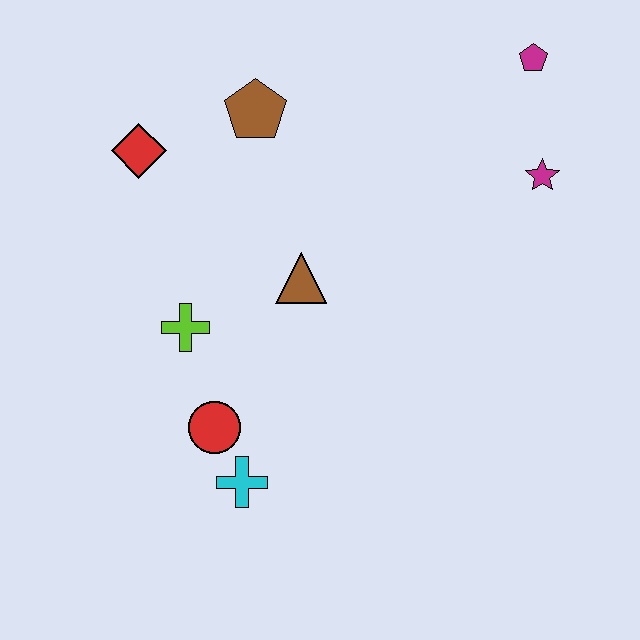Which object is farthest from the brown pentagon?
The cyan cross is farthest from the brown pentagon.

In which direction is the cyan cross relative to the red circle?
The cyan cross is below the red circle.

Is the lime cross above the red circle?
Yes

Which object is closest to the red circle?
The cyan cross is closest to the red circle.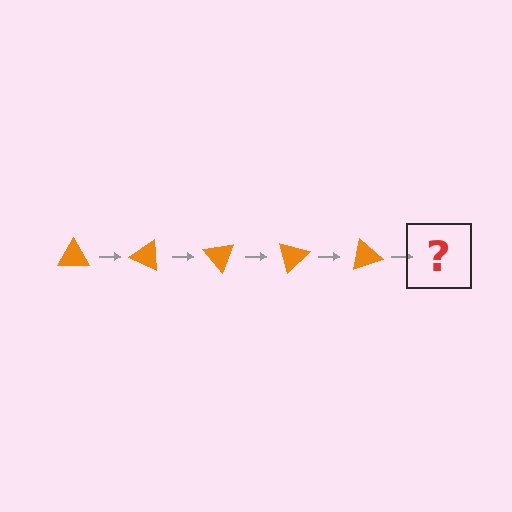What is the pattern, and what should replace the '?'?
The pattern is that the triangle rotates 25 degrees each step. The '?' should be an orange triangle rotated 125 degrees.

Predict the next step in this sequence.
The next step is an orange triangle rotated 125 degrees.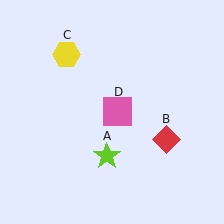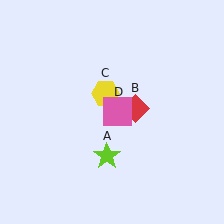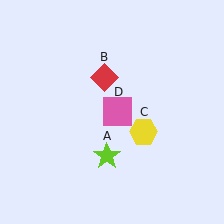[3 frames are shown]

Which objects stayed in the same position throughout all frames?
Lime star (object A) and pink square (object D) remained stationary.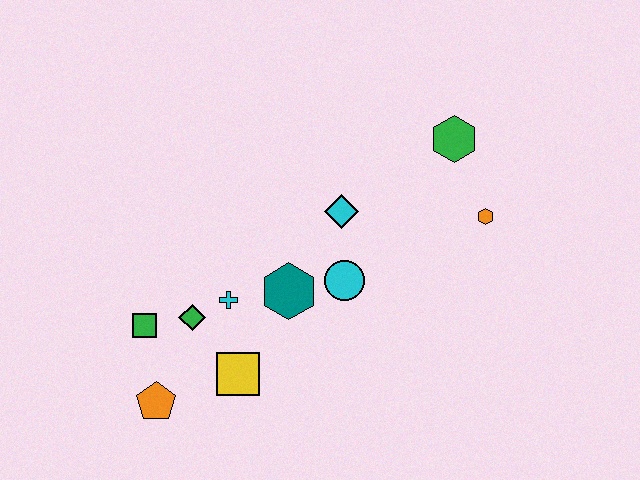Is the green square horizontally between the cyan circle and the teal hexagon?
No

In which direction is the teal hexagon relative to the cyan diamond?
The teal hexagon is below the cyan diamond.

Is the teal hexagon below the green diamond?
No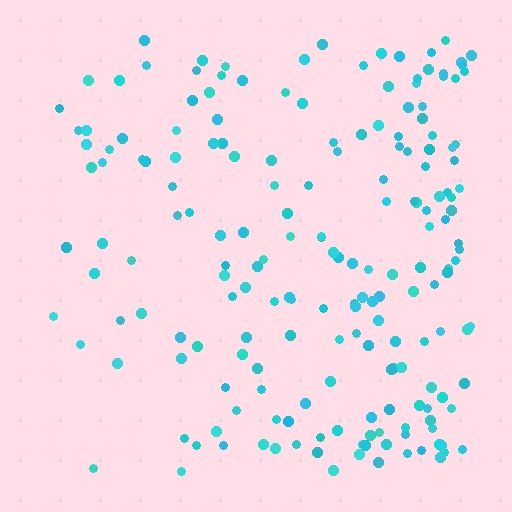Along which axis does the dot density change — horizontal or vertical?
Horizontal.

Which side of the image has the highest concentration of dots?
The right.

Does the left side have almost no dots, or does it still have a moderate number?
Still a moderate number, just noticeably fewer than the right.